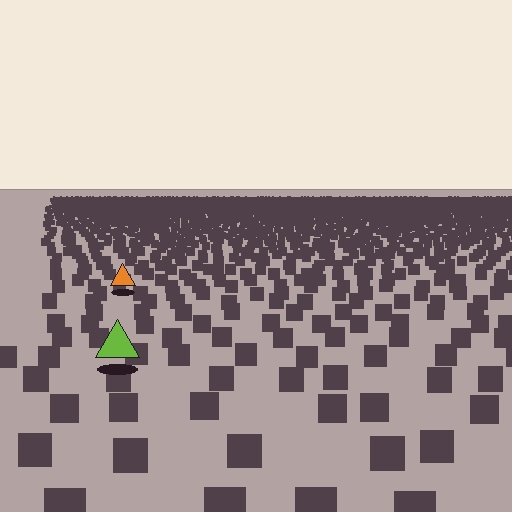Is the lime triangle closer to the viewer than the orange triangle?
Yes. The lime triangle is closer — you can tell from the texture gradient: the ground texture is coarser near it.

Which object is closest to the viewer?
The lime triangle is closest. The texture marks near it are larger and more spread out.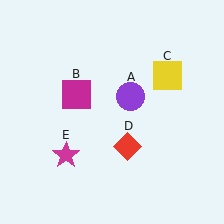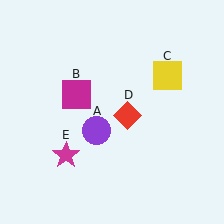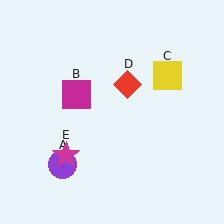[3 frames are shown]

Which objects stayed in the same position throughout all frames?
Magenta square (object B) and yellow square (object C) and magenta star (object E) remained stationary.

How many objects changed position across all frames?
2 objects changed position: purple circle (object A), red diamond (object D).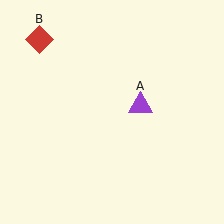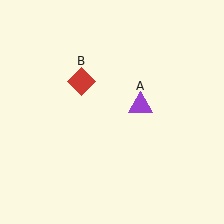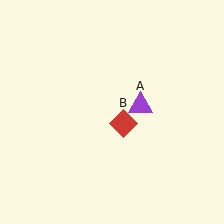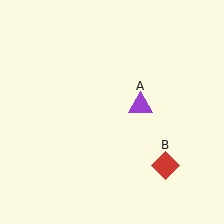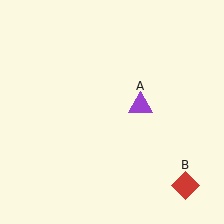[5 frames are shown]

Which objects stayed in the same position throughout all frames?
Purple triangle (object A) remained stationary.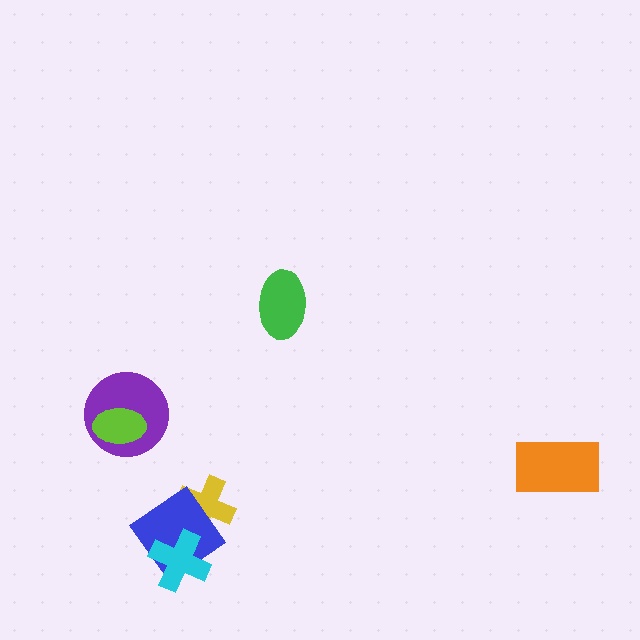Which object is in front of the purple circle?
The lime ellipse is in front of the purple circle.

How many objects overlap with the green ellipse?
0 objects overlap with the green ellipse.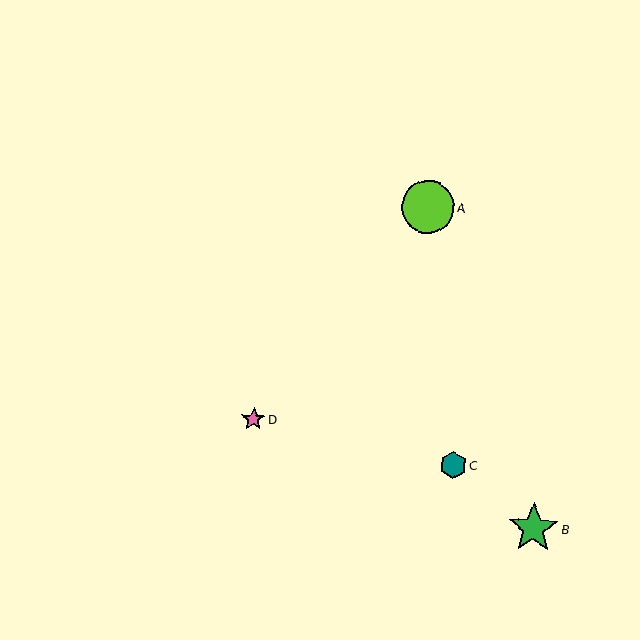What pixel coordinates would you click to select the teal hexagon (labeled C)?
Click at (453, 465) to select the teal hexagon C.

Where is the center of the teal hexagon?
The center of the teal hexagon is at (453, 465).